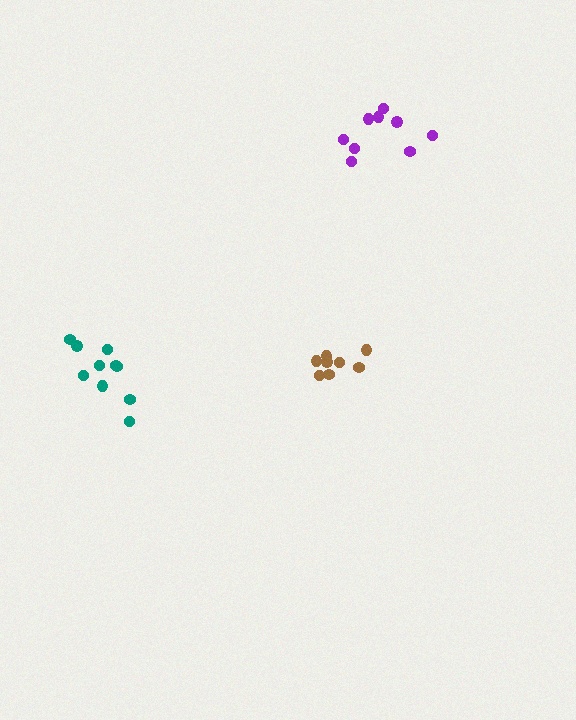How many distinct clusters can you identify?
There are 3 distinct clusters.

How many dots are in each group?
Group 1: 8 dots, Group 2: 10 dots, Group 3: 9 dots (27 total).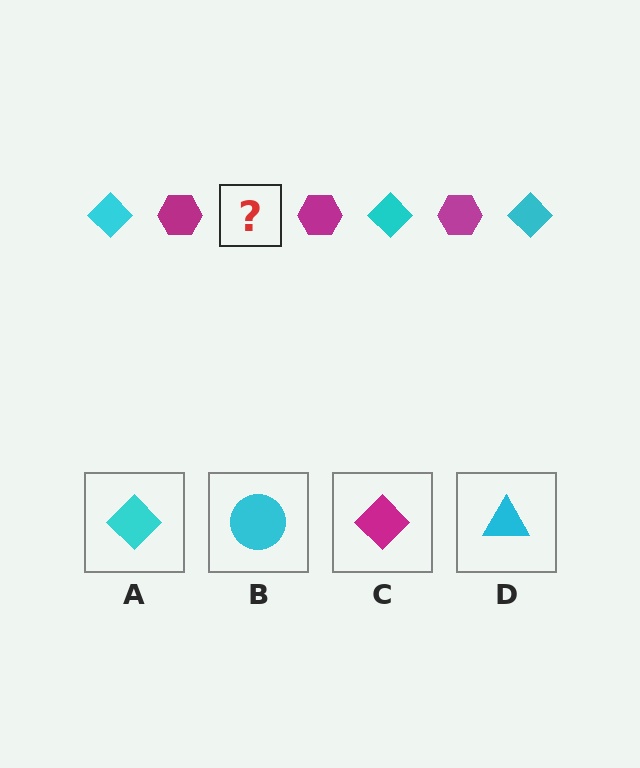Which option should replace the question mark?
Option A.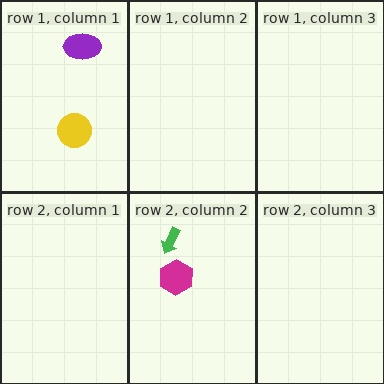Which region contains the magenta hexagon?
The row 2, column 2 region.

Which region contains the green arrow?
The row 2, column 2 region.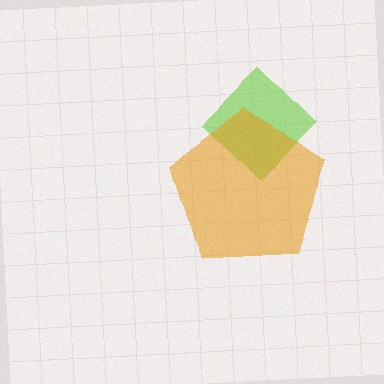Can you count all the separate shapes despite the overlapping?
Yes, there are 2 separate shapes.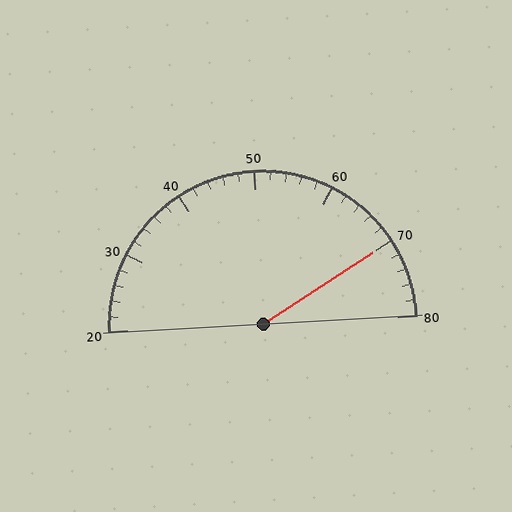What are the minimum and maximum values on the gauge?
The gauge ranges from 20 to 80.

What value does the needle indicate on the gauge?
The needle indicates approximately 70.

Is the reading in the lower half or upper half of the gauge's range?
The reading is in the upper half of the range (20 to 80).